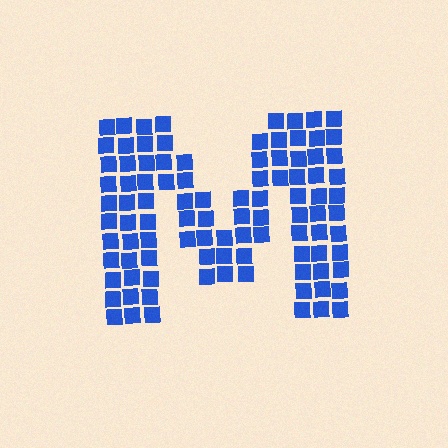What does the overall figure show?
The overall figure shows the letter M.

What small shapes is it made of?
It is made of small squares.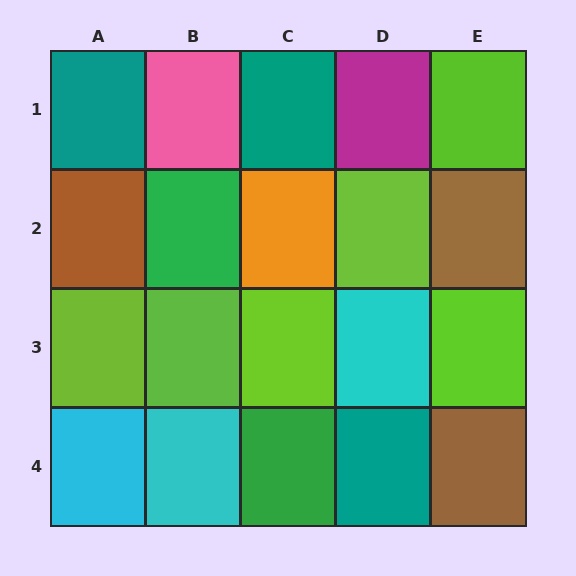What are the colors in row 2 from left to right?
Brown, green, orange, lime, brown.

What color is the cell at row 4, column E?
Brown.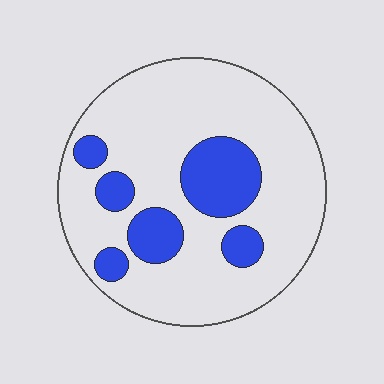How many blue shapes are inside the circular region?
6.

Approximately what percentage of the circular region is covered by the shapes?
Approximately 20%.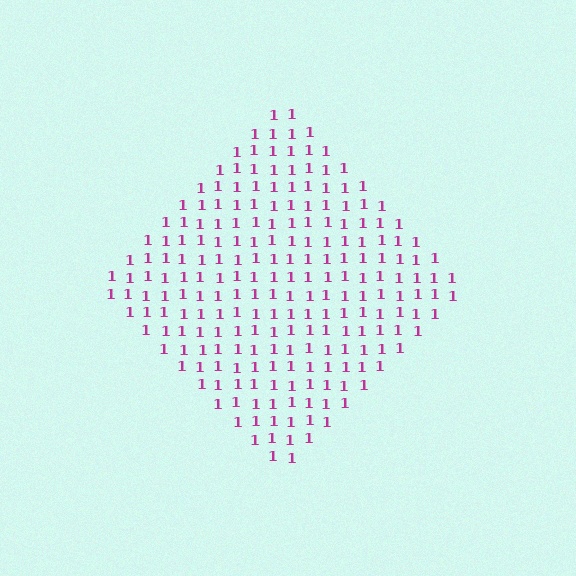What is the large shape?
The large shape is a diamond.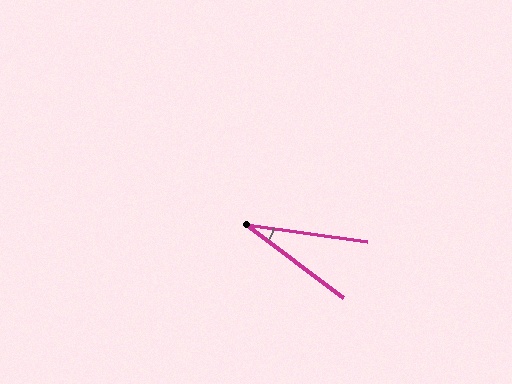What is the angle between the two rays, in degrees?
Approximately 29 degrees.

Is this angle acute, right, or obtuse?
It is acute.